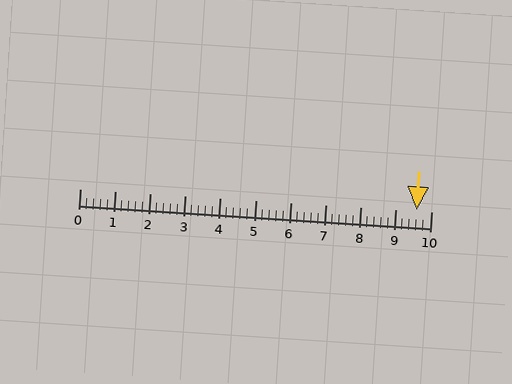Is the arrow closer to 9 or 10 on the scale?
The arrow is closer to 10.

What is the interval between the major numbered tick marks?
The major tick marks are spaced 1 units apart.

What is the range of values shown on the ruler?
The ruler shows values from 0 to 10.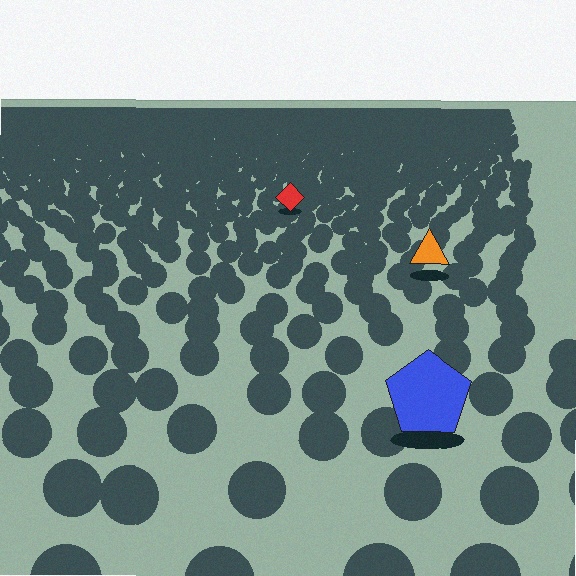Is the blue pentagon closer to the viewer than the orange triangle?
Yes. The blue pentagon is closer — you can tell from the texture gradient: the ground texture is coarser near it.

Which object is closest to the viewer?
The blue pentagon is closest. The texture marks near it are larger and more spread out.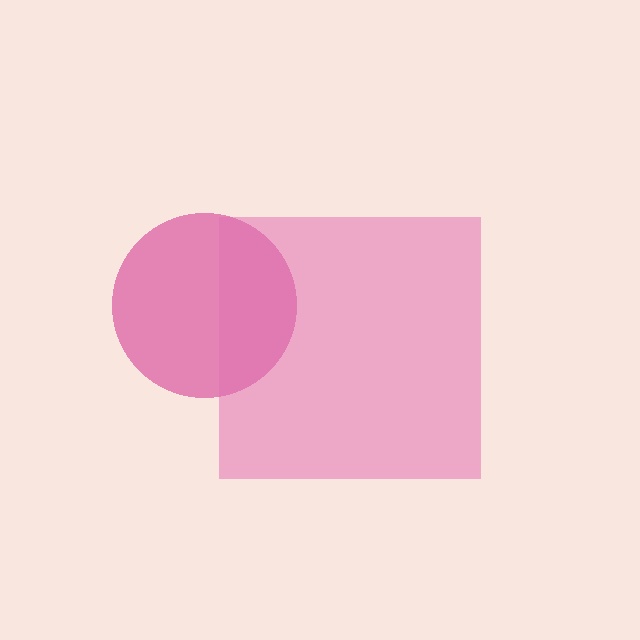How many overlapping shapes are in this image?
There are 2 overlapping shapes in the image.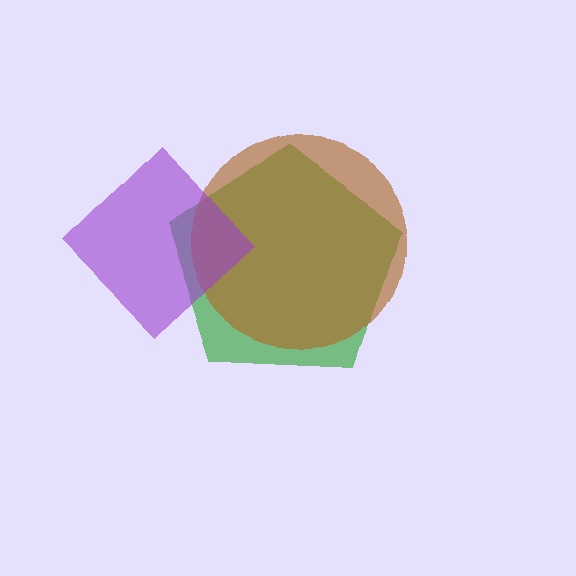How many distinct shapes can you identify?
There are 3 distinct shapes: a green pentagon, a brown circle, a purple diamond.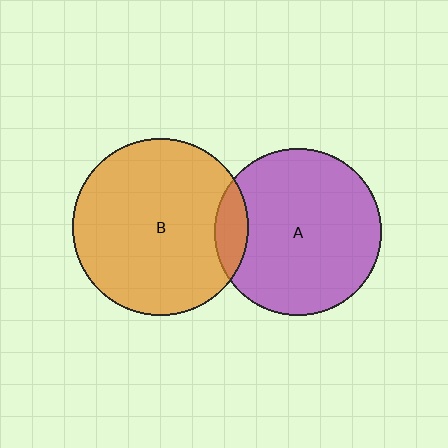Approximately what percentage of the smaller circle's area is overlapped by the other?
Approximately 10%.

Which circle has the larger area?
Circle B (orange).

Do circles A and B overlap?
Yes.